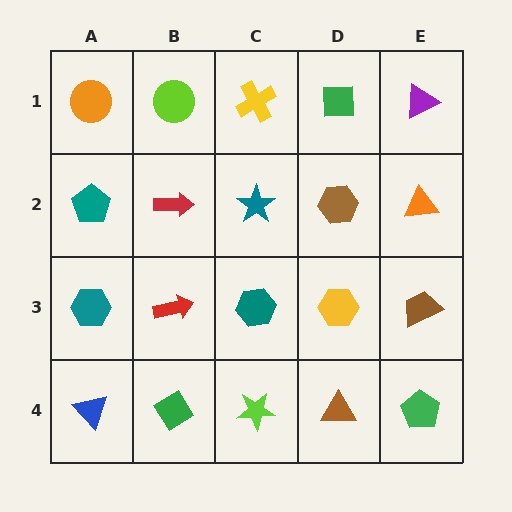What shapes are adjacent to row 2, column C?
A yellow cross (row 1, column C), a teal hexagon (row 3, column C), a red arrow (row 2, column B), a brown hexagon (row 2, column D).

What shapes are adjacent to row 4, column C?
A teal hexagon (row 3, column C), a green diamond (row 4, column B), a brown triangle (row 4, column D).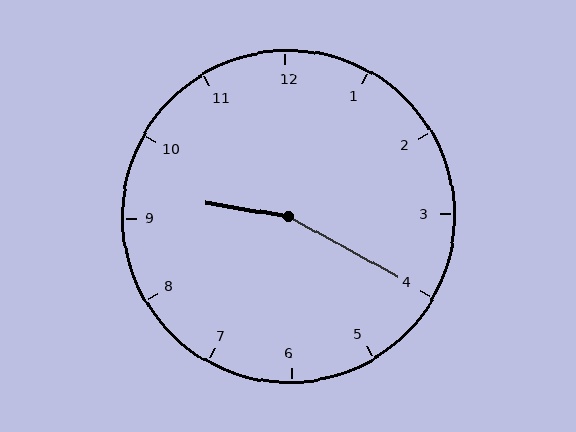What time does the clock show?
9:20.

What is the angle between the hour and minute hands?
Approximately 160 degrees.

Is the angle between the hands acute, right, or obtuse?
It is obtuse.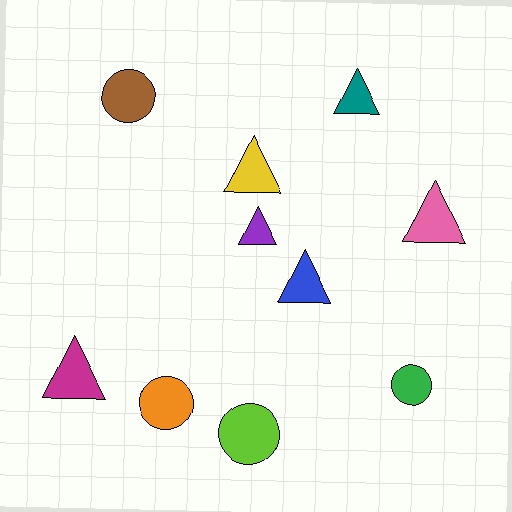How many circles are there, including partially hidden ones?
There are 4 circles.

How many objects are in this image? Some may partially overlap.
There are 10 objects.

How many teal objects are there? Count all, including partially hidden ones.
There is 1 teal object.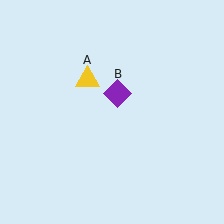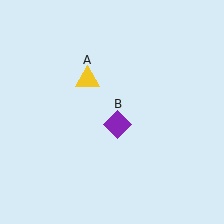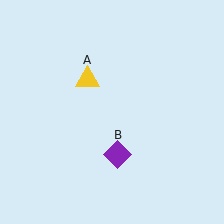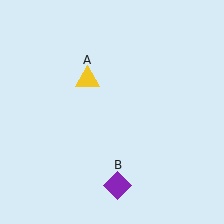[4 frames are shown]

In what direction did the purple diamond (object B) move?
The purple diamond (object B) moved down.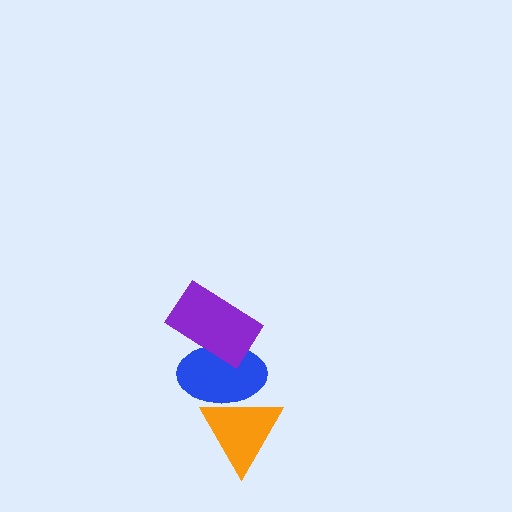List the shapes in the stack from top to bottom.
From top to bottom: the purple rectangle, the blue ellipse, the orange triangle.